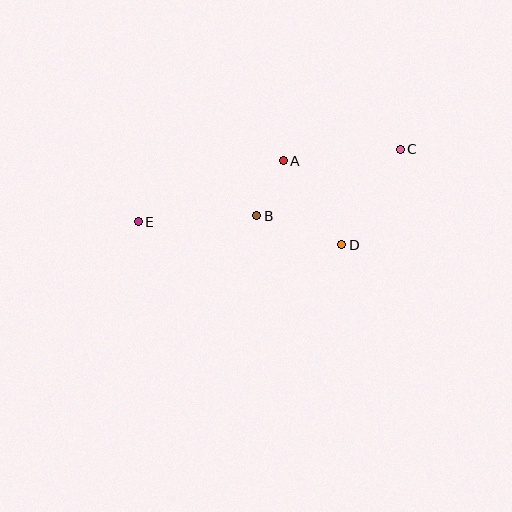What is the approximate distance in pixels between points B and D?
The distance between B and D is approximately 90 pixels.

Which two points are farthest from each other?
Points C and E are farthest from each other.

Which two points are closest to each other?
Points A and B are closest to each other.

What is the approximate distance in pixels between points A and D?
The distance between A and D is approximately 102 pixels.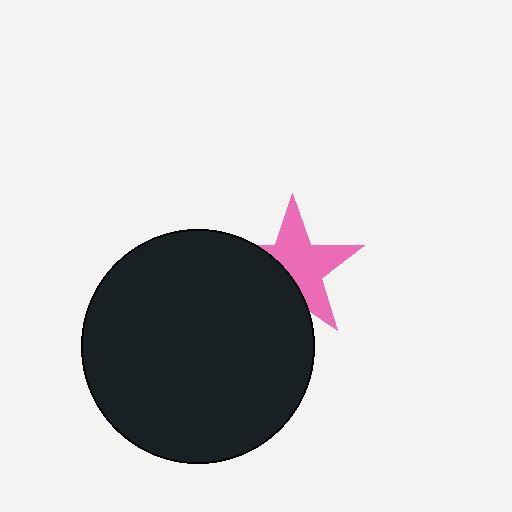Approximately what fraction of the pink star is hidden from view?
Roughly 39% of the pink star is hidden behind the black circle.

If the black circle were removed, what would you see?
You would see the complete pink star.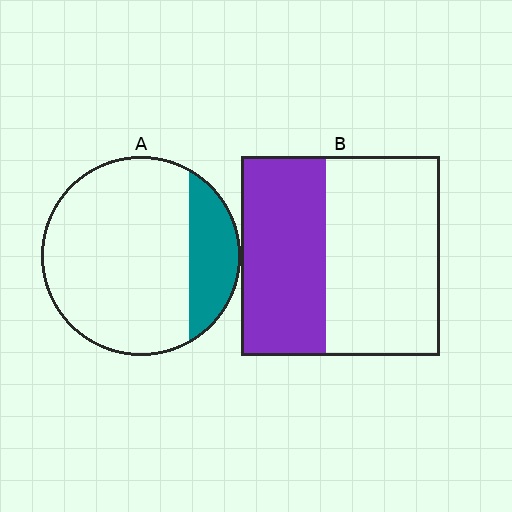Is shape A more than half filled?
No.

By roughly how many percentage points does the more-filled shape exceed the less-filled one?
By roughly 20 percentage points (B over A).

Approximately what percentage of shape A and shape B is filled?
A is approximately 20% and B is approximately 45%.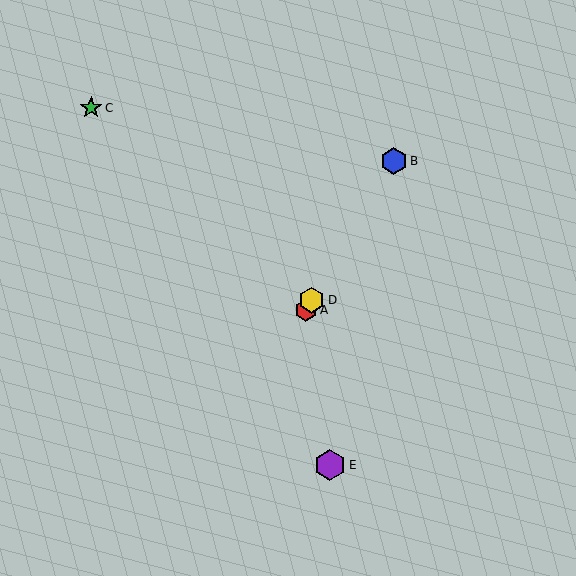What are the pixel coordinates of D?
Object D is at (312, 300).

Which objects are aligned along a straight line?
Objects A, B, D are aligned along a straight line.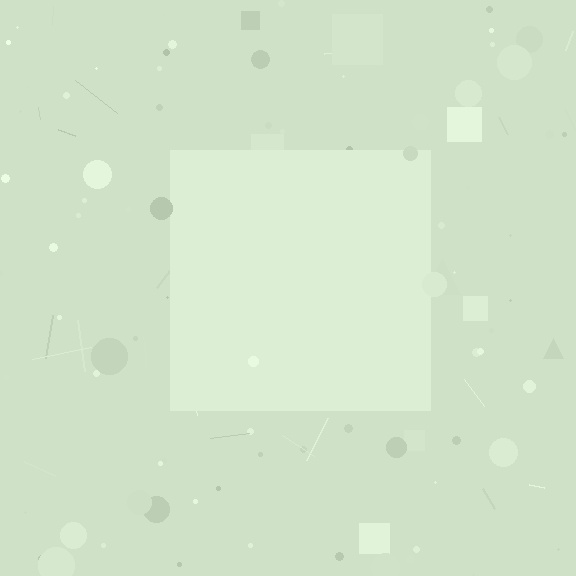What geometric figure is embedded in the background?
A square is embedded in the background.